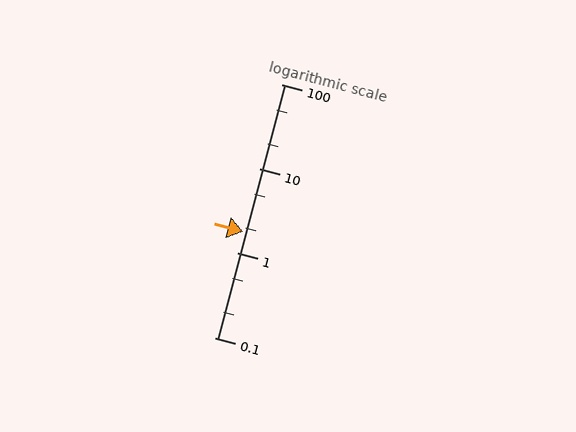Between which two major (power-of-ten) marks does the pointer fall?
The pointer is between 1 and 10.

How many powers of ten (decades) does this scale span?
The scale spans 3 decades, from 0.1 to 100.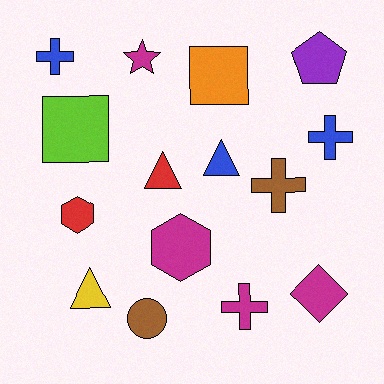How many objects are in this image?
There are 15 objects.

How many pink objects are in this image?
There are no pink objects.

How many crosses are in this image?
There are 4 crosses.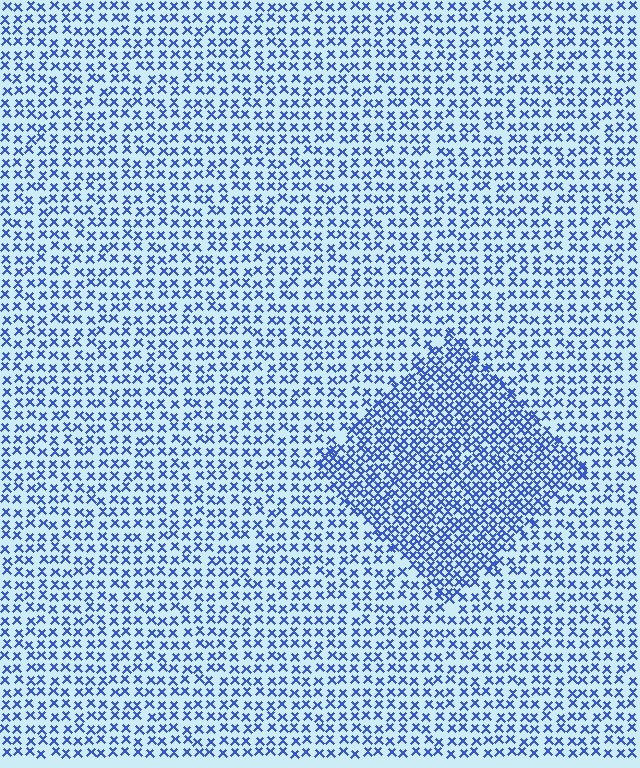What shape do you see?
I see a diamond.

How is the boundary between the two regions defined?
The boundary is defined by a change in element density (approximately 1.8x ratio). All elements are the same color, size, and shape.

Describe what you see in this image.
The image contains small blue elements arranged at two different densities. A diamond-shaped region is visible where the elements are more densely packed than the surrounding area.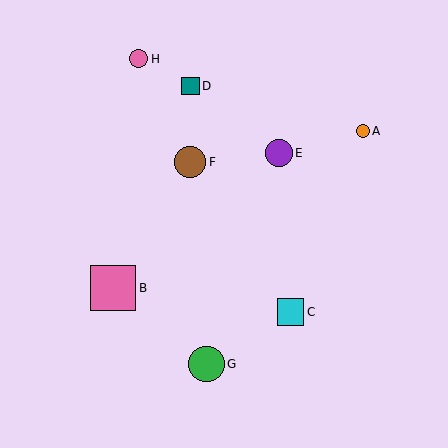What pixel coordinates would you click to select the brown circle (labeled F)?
Click at (190, 162) to select the brown circle F.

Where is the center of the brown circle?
The center of the brown circle is at (190, 162).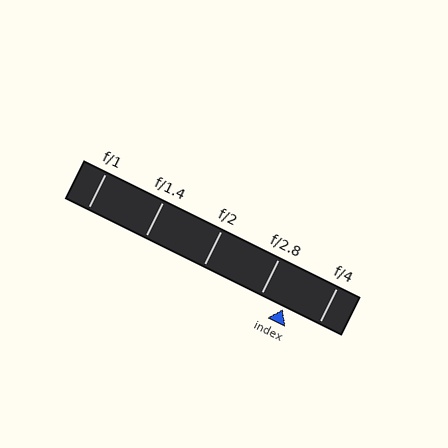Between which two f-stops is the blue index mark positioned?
The index mark is between f/2.8 and f/4.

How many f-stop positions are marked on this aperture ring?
There are 5 f-stop positions marked.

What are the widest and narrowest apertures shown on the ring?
The widest aperture shown is f/1 and the narrowest is f/4.